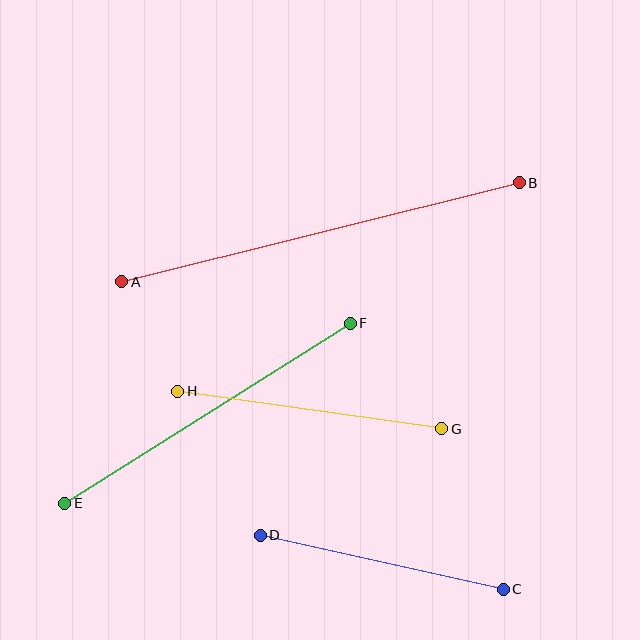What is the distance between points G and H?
The distance is approximately 267 pixels.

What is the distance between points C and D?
The distance is approximately 249 pixels.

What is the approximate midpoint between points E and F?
The midpoint is at approximately (207, 413) pixels.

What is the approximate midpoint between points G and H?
The midpoint is at approximately (310, 410) pixels.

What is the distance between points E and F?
The distance is approximately 338 pixels.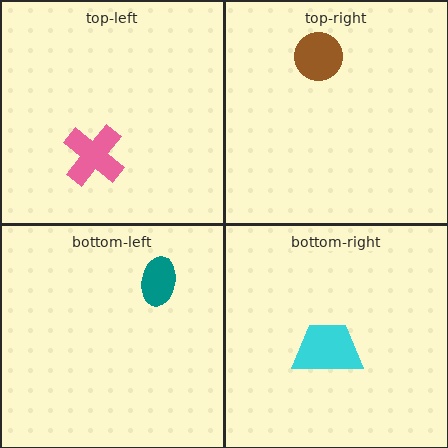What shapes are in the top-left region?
The pink cross.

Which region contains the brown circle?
The top-right region.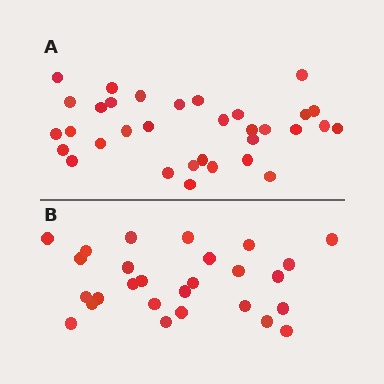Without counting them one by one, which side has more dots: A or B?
Region A (the top region) has more dots.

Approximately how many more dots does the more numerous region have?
Region A has about 6 more dots than region B.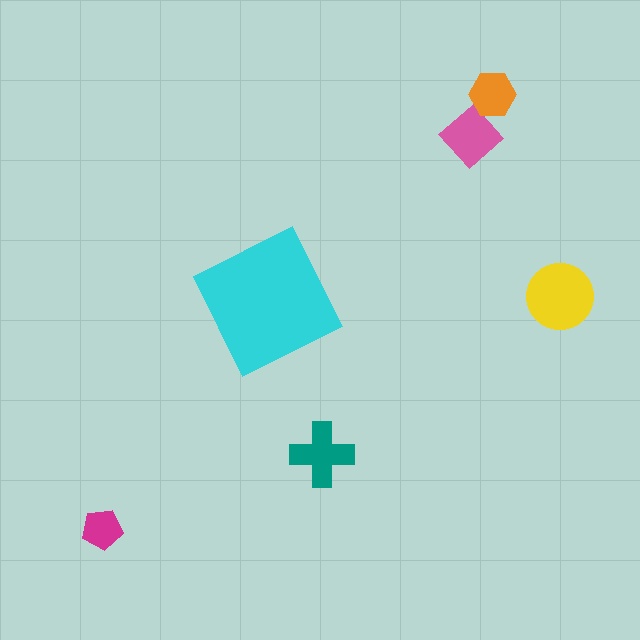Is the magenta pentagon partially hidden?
No, the magenta pentagon is fully visible.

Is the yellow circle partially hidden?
No, the yellow circle is fully visible.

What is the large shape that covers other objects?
A cyan diamond.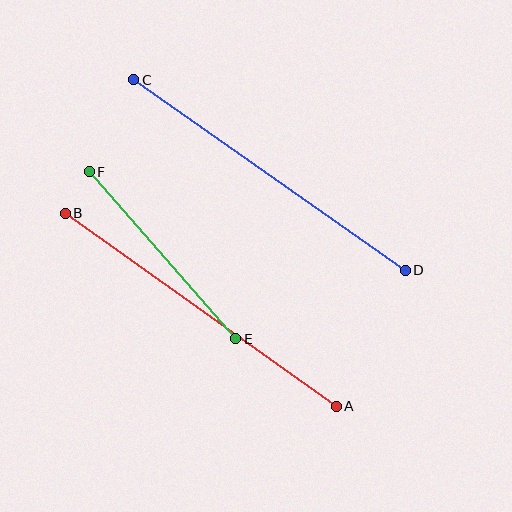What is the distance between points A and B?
The distance is approximately 333 pixels.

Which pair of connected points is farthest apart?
Points A and B are farthest apart.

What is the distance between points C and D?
The distance is approximately 332 pixels.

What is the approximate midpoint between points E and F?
The midpoint is at approximately (162, 255) pixels.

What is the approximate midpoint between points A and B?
The midpoint is at approximately (201, 310) pixels.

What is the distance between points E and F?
The distance is approximately 222 pixels.